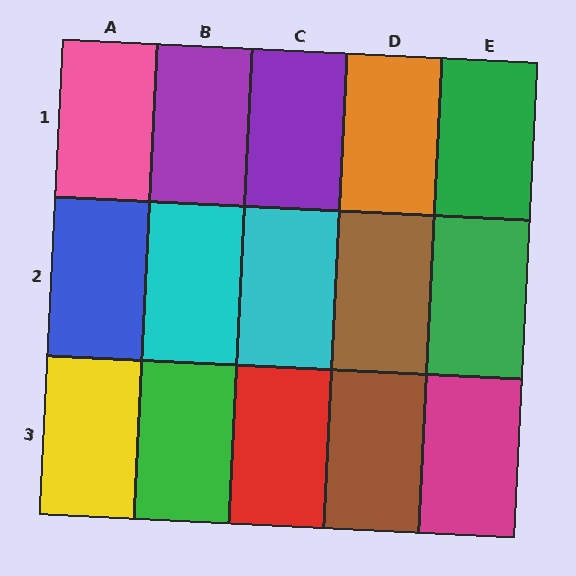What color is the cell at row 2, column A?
Blue.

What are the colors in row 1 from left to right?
Pink, purple, purple, orange, green.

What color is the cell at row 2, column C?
Cyan.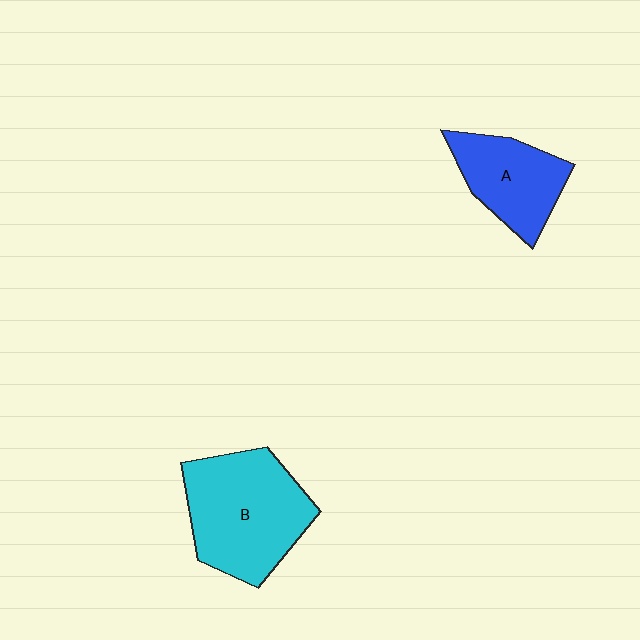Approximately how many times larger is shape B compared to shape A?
Approximately 1.6 times.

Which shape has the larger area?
Shape B (cyan).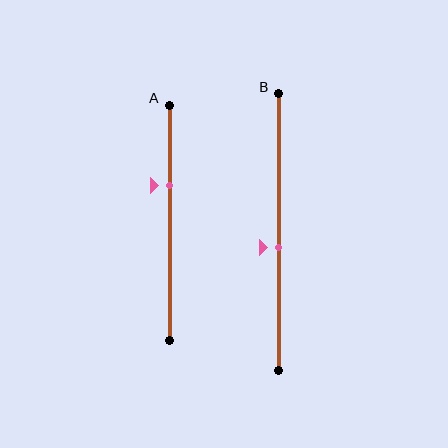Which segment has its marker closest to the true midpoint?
Segment B has its marker closest to the true midpoint.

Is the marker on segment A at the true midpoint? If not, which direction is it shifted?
No, the marker on segment A is shifted upward by about 16% of the segment length.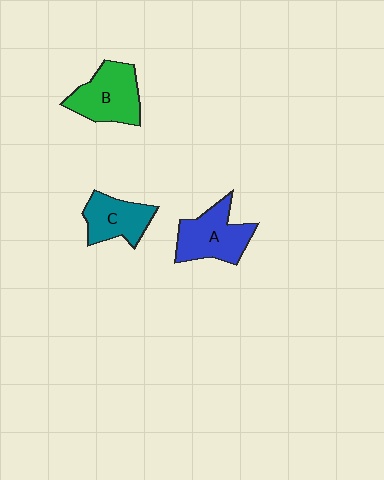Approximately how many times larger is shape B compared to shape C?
Approximately 1.3 times.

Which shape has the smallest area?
Shape C (teal).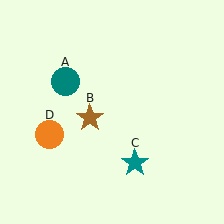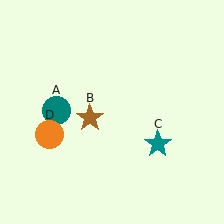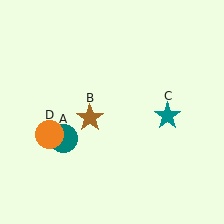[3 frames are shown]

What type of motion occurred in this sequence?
The teal circle (object A), teal star (object C) rotated counterclockwise around the center of the scene.